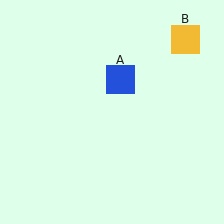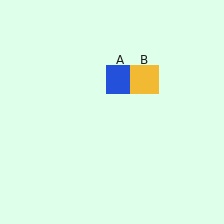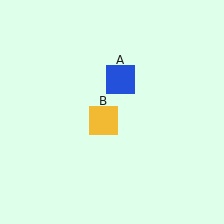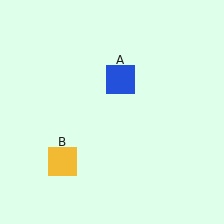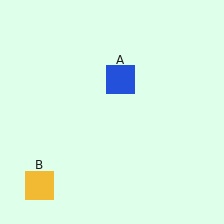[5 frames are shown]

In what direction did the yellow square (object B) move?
The yellow square (object B) moved down and to the left.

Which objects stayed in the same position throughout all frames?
Blue square (object A) remained stationary.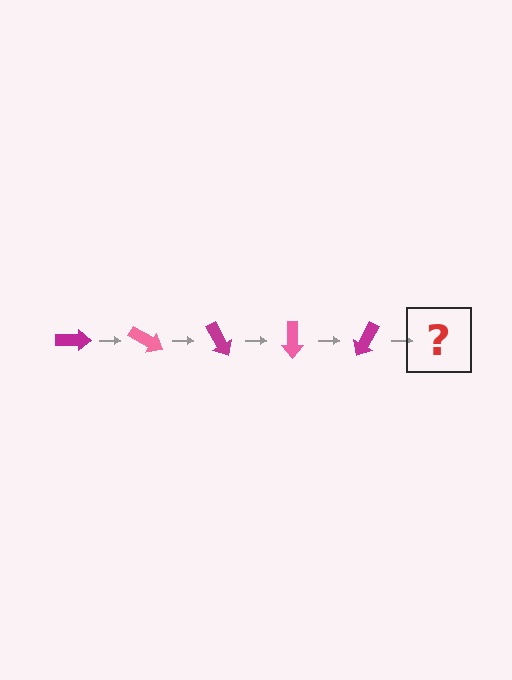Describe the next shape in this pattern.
It should be a pink arrow, rotated 150 degrees from the start.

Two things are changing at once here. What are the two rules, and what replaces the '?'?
The two rules are that it rotates 30 degrees each step and the color cycles through magenta and pink. The '?' should be a pink arrow, rotated 150 degrees from the start.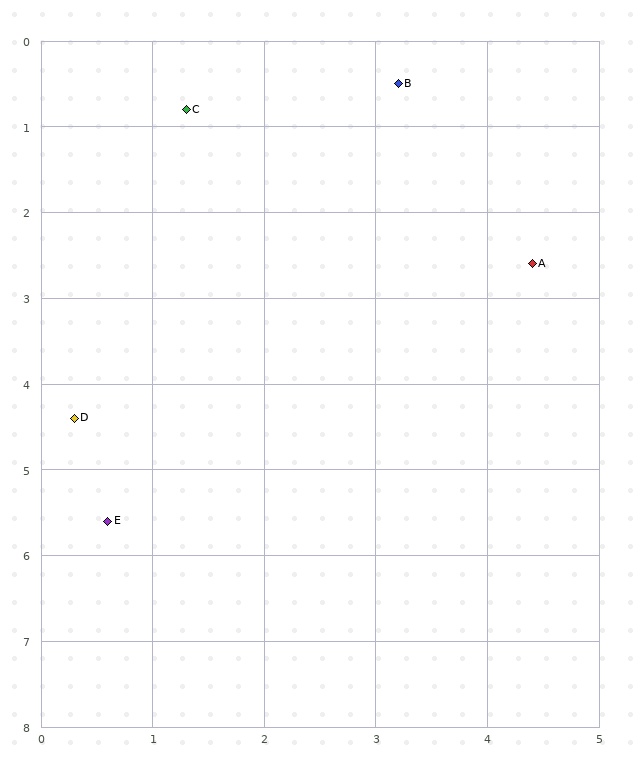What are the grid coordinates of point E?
Point E is at approximately (0.6, 5.6).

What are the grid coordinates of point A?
Point A is at approximately (4.4, 2.6).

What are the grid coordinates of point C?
Point C is at approximately (1.3, 0.8).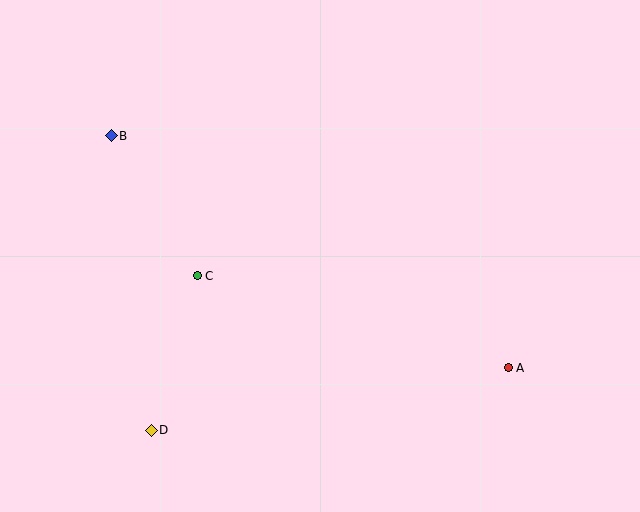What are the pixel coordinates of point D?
Point D is at (151, 430).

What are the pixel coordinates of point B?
Point B is at (111, 136).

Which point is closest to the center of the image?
Point C at (197, 276) is closest to the center.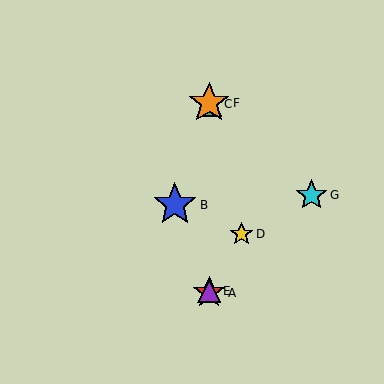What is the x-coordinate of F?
Object F is at x≈209.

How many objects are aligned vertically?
4 objects (A, C, E, F) are aligned vertically.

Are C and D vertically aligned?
No, C is at x≈209 and D is at x≈241.